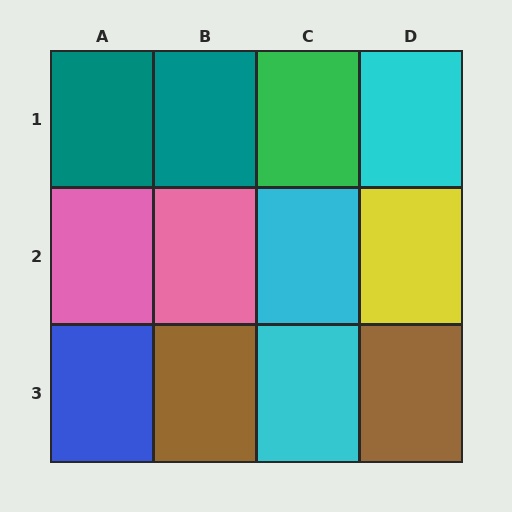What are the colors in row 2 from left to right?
Pink, pink, cyan, yellow.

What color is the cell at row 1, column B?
Teal.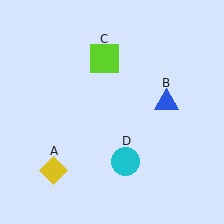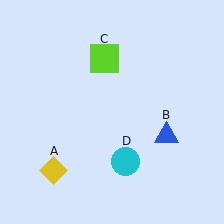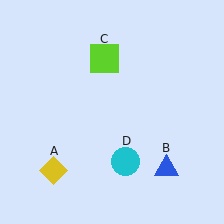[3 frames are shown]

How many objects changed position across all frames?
1 object changed position: blue triangle (object B).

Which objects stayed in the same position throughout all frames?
Yellow diamond (object A) and lime square (object C) and cyan circle (object D) remained stationary.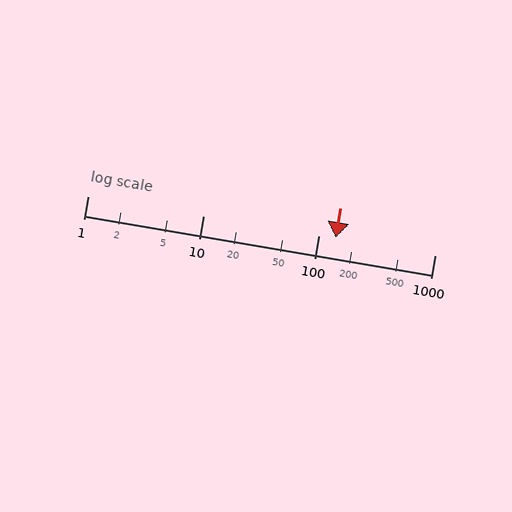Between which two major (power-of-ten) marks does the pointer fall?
The pointer is between 100 and 1000.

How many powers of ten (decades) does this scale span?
The scale spans 3 decades, from 1 to 1000.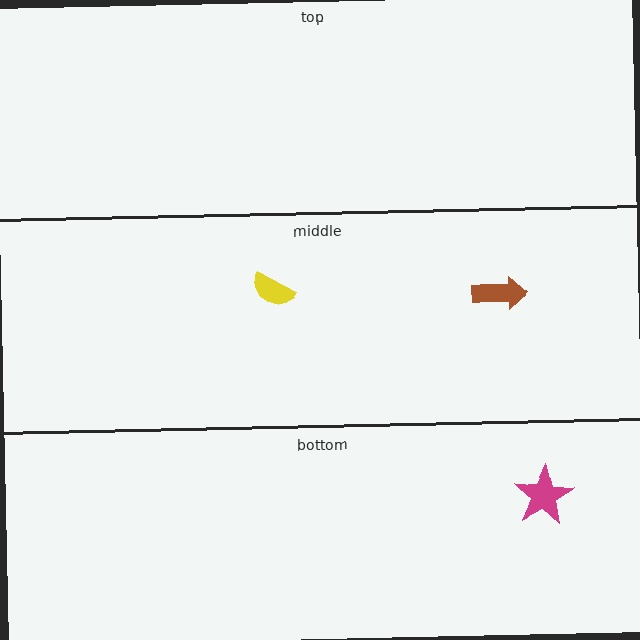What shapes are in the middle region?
The yellow semicircle, the brown arrow.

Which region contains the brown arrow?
The middle region.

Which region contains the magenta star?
The bottom region.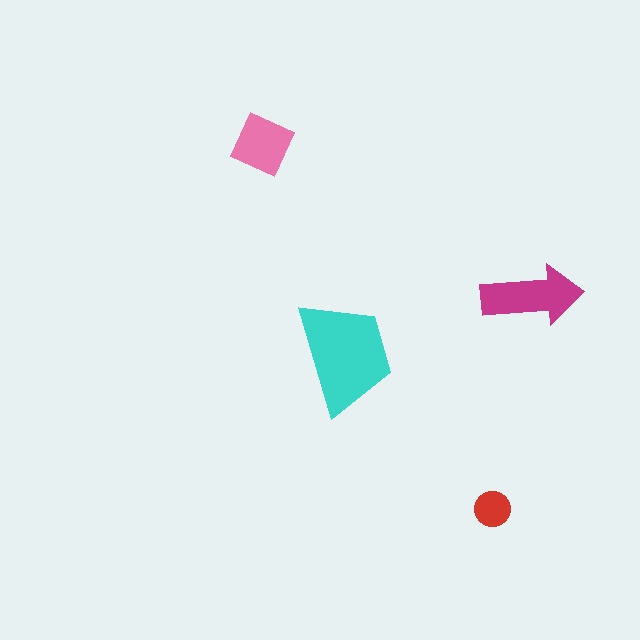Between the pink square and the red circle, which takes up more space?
The pink square.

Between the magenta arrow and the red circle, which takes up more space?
The magenta arrow.